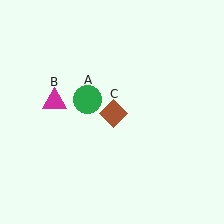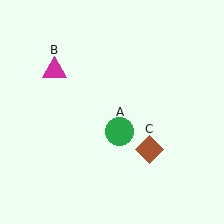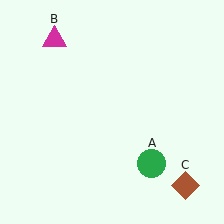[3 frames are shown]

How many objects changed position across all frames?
3 objects changed position: green circle (object A), magenta triangle (object B), brown diamond (object C).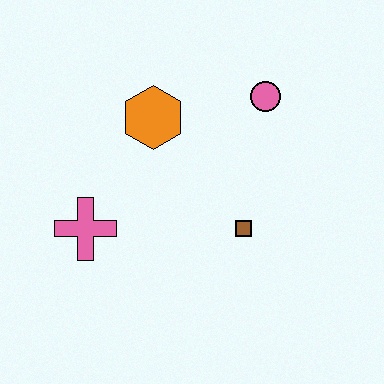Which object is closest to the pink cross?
The orange hexagon is closest to the pink cross.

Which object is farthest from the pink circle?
The pink cross is farthest from the pink circle.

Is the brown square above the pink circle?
No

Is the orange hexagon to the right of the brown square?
No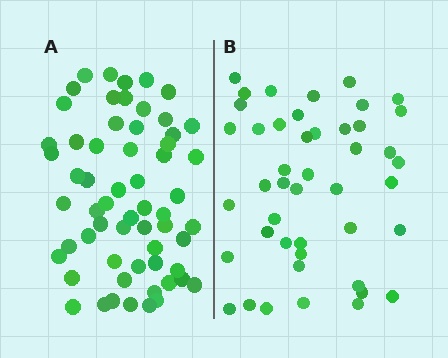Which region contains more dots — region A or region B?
Region A (the left region) has more dots.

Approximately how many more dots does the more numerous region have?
Region A has approximately 15 more dots than region B.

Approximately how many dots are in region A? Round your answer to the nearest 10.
About 60 dots.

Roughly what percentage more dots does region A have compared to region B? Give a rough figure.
About 35% more.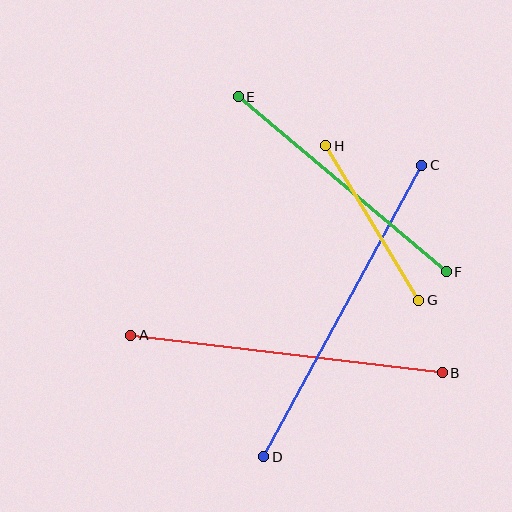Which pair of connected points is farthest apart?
Points C and D are farthest apart.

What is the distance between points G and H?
The distance is approximately 180 pixels.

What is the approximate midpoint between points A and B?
The midpoint is at approximately (287, 354) pixels.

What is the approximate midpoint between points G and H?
The midpoint is at approximately (372, 223) pixels.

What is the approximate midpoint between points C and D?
The midpoint is at approximately (343, 311) pixels.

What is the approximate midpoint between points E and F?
The midpoint is at approximately (342, 184) pixels.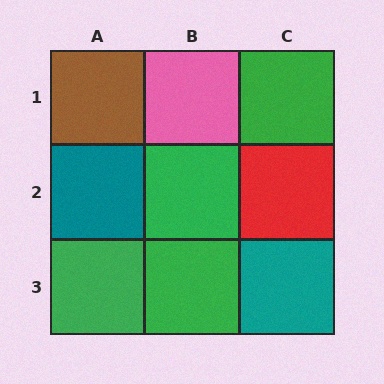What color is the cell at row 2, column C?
Red.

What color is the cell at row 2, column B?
Green.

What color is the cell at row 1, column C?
Green.